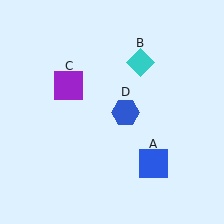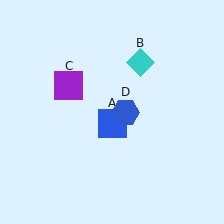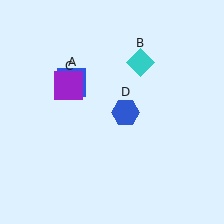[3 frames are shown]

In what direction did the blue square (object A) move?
The blue square (object A) moved up and to the left.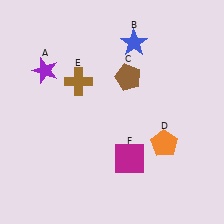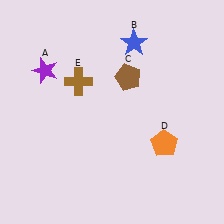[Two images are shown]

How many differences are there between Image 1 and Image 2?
There is 1 difference between the two images.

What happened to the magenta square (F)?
The magenta square (F) was removed in Image 2. It was in the bottom-right area of Image 1.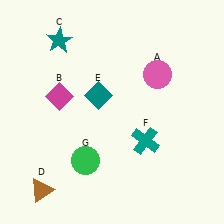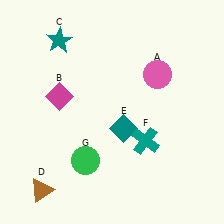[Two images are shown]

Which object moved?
The teal diamond (E) moved down.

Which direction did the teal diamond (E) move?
The teal diamond (E) moved down.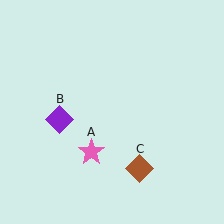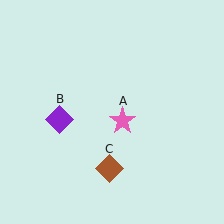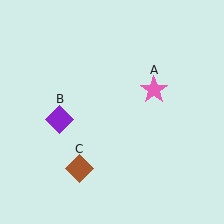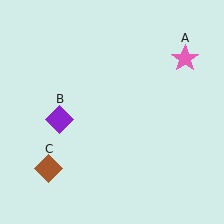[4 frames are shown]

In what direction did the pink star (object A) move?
The pink star (object A) moved up and to the right.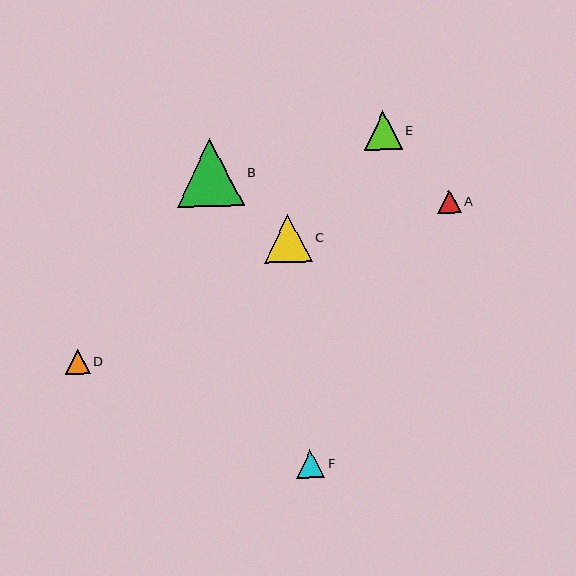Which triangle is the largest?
Triangle B is the largest with a size of approximately 67 pixels.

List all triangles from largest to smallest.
From largest to smallest: B, C, E, F, D, A.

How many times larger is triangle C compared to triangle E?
Triangle C is approximately 1.2 times the size of triangle E.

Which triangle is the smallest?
Triangle A is the smallest with a size of approximately 24 pixels.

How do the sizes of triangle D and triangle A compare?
Triangle D and triangle A are approximately the same size.